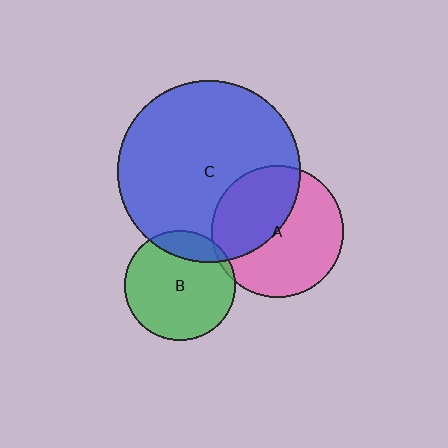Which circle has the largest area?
Circle C (blue).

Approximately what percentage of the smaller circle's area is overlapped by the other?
Approximately 5%.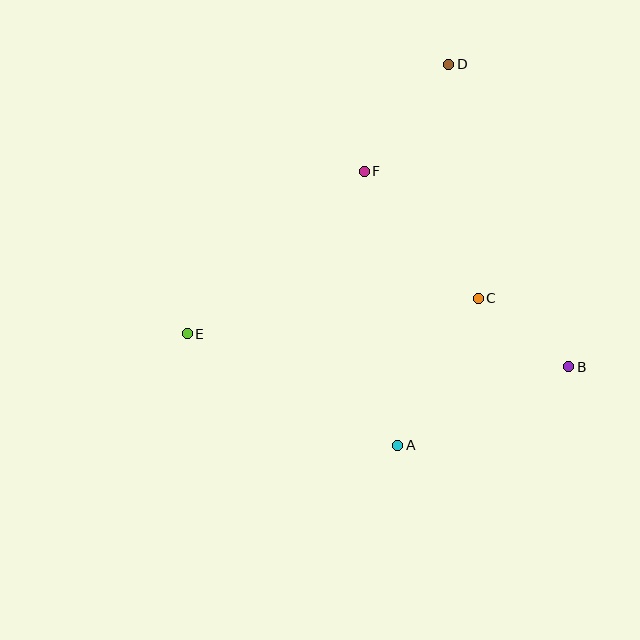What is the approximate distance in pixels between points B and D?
The distance between B and D is approximately 325 pixels.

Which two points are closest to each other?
Points B and C are closest to each other.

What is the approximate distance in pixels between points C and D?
The distance between C and D is approximately 235 pixels.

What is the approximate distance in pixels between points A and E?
The distance between A and E is approximately 239 pixels.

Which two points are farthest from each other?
Points A and D are farthest from each other.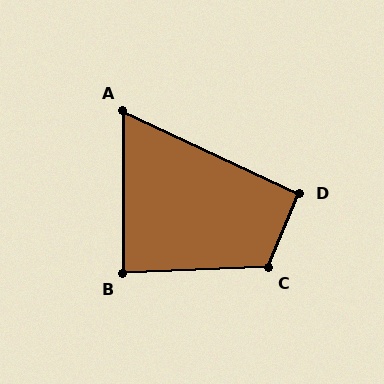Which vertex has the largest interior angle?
C, at approximately 115 degrees.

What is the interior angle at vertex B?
Approximately 88 degrees (approximately right).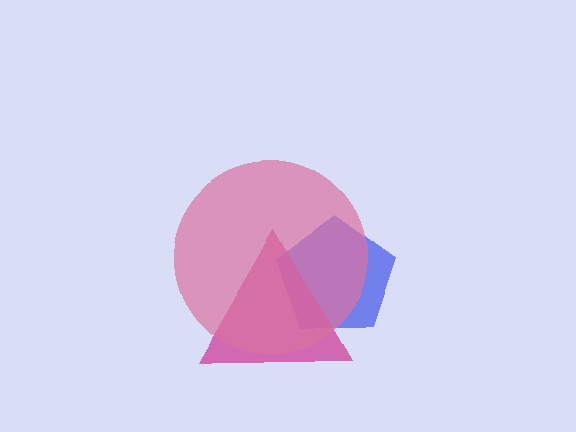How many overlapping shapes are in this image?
There are 3 overlapping shapes in the image.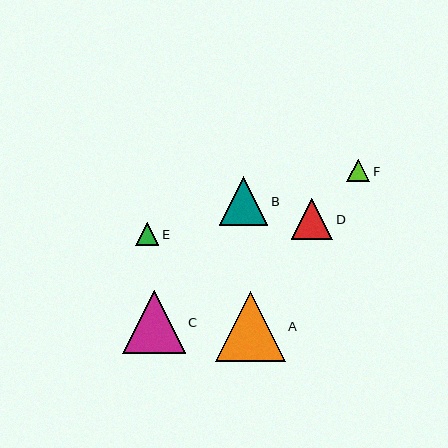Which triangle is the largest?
Triangle A is the largest with a size of approximately 69 pixels.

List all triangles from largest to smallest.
From largest to smallest: A, C, B, D, E, F.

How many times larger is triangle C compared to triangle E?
Triangle C is approximately 2.7 times the size of triangle E.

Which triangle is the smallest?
Triangle F is the smallest with a size of approximately 23 pixels.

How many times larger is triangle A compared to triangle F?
Triangle A is approximately 3.1 times the size of triangle F.